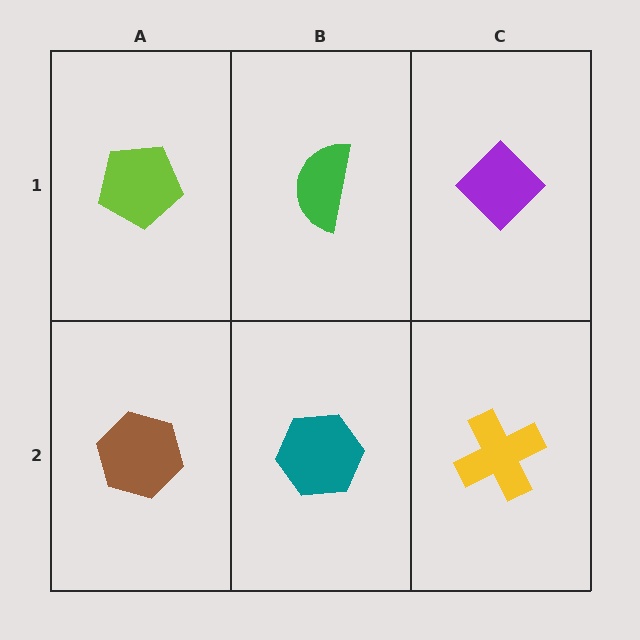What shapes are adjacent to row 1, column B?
A teal hexagon (row 2, column B), a lime pentagon (row 1, column A), a purple diamond (row 1, column C).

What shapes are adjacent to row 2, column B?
A green semicircle (row 1, column B), a brown hexagon (row 2, column A), a yellow cross (row 2, column C).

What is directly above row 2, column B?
A green semicircle.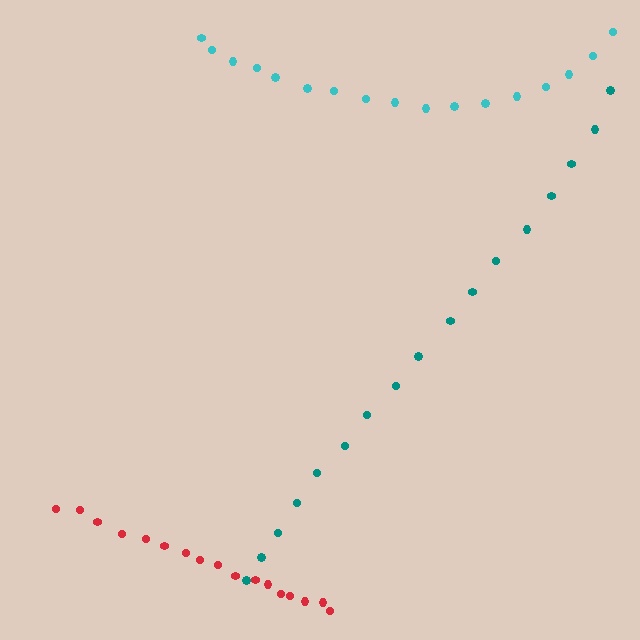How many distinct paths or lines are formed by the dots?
There are 3 distinct paths.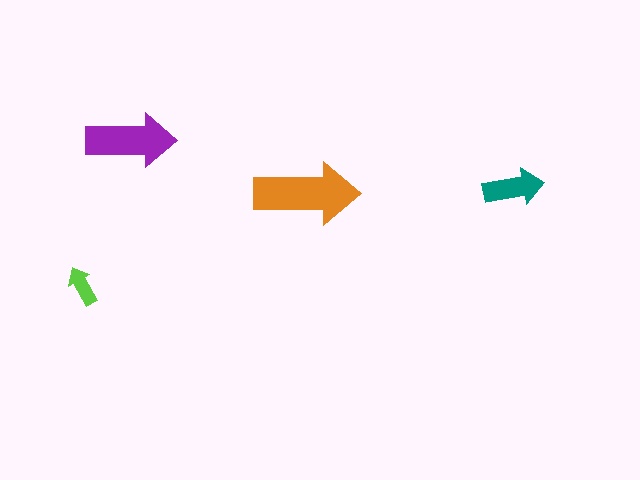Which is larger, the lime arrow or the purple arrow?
The purple one.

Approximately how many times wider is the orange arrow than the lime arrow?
About 2.5 times wider.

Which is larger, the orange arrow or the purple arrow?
The orange one.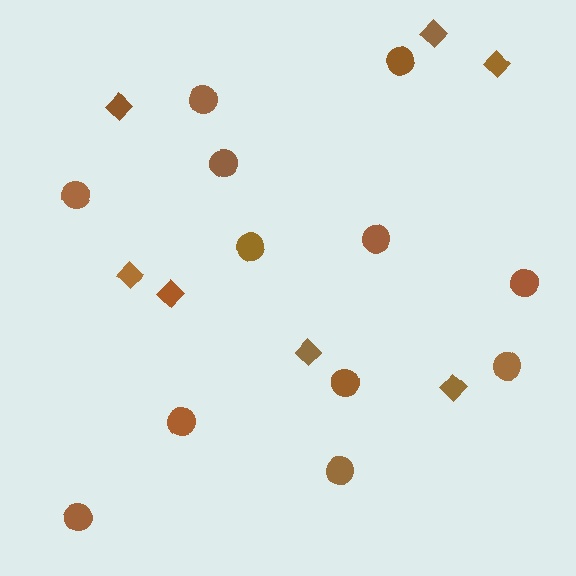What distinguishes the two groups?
There are 2 groups: one group of diamonds (7) and one group of circles (12).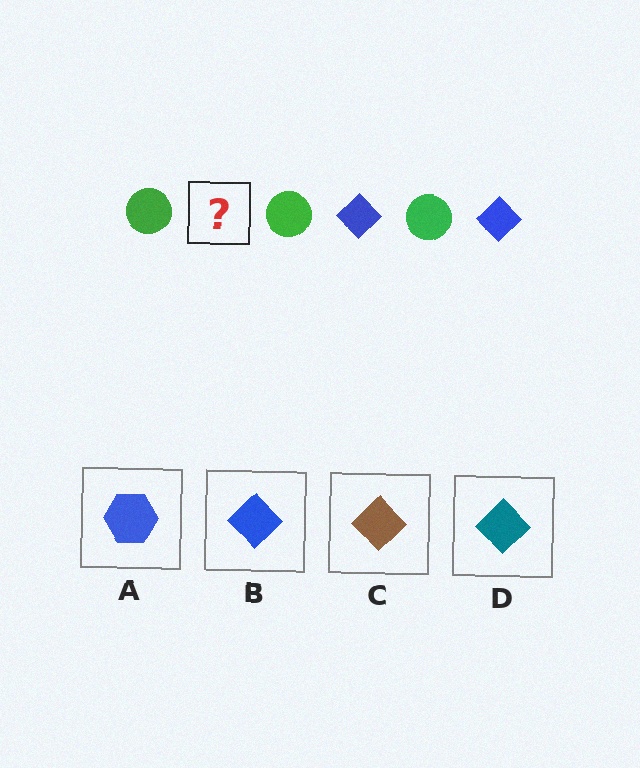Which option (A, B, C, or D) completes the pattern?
B.